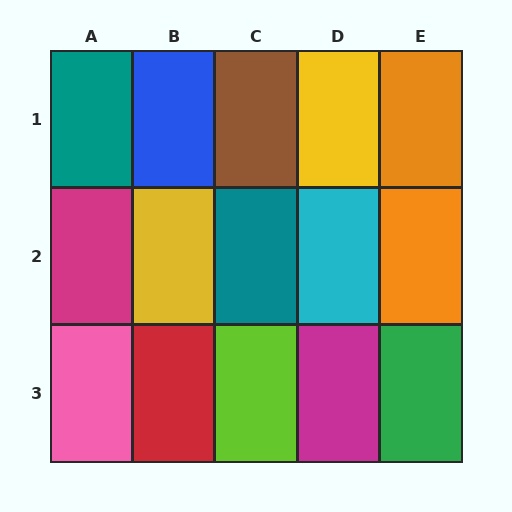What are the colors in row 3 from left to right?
Pink, red, lime, magenta, green.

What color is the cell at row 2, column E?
Orange.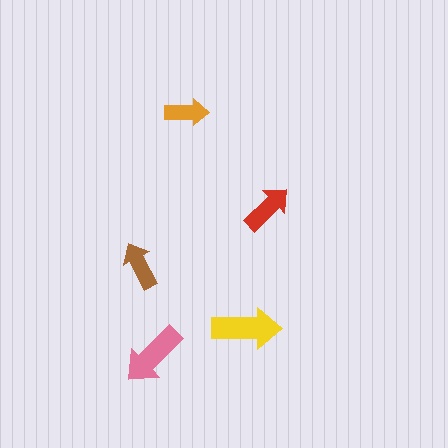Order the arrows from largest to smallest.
the yellow one, the pink one, the red one, the brown one, the orange one.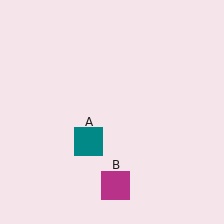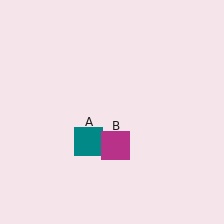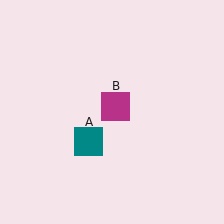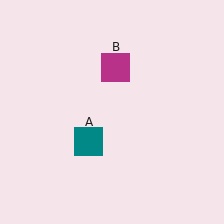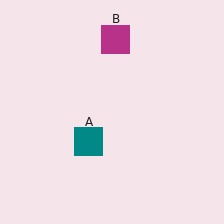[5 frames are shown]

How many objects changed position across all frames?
1 object changed position: magenta square (object B).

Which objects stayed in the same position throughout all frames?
Teal square (object A) remained stationary.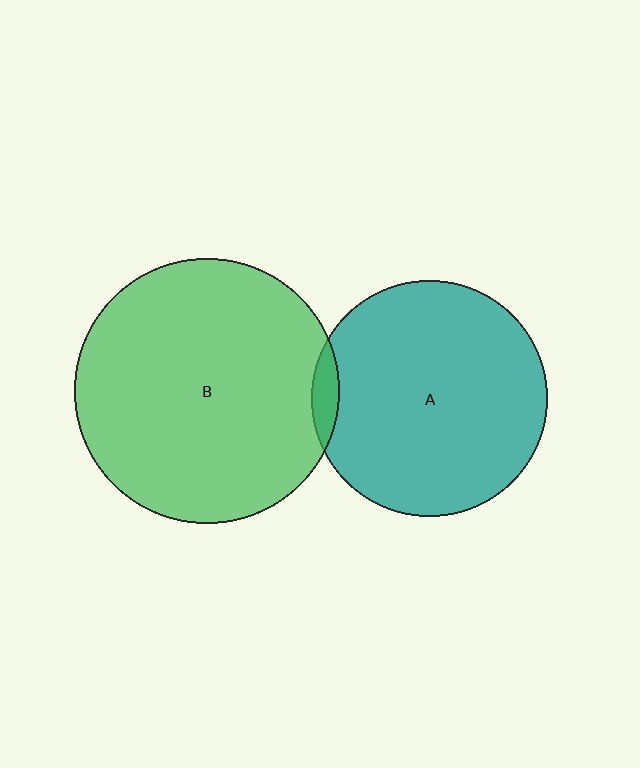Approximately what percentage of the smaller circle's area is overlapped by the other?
Approximately 5%.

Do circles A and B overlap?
Yes.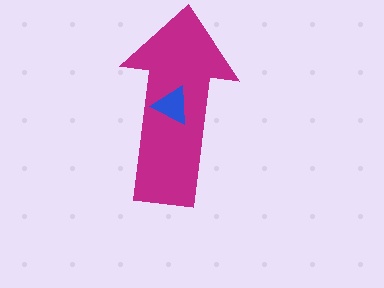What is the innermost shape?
The blue triangle.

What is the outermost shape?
The magenta arrow.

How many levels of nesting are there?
2.